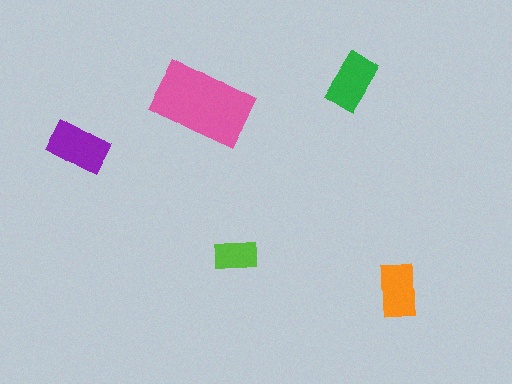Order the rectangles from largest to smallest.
the pink one, the purple one, the green one, the orange one, the lime one.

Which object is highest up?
The green rectangle is topmost.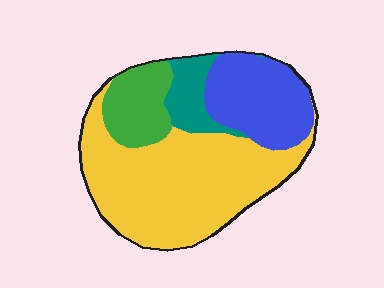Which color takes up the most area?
Yellow, at roughly 55%.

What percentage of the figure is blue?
Blue takes up less than a quarter of the figure.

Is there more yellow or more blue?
Yellow.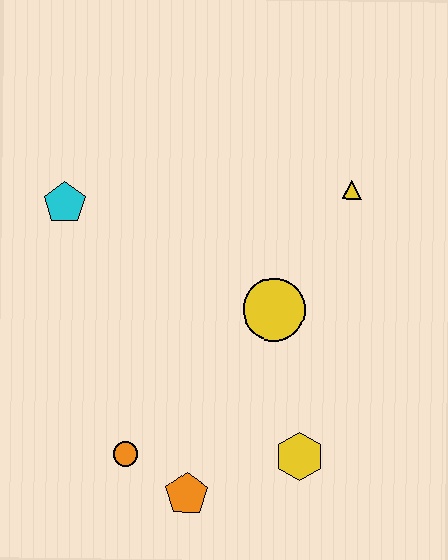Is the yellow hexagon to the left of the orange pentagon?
No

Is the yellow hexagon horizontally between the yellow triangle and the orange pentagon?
Yes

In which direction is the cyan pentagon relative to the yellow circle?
The cyan pentagon is to the left of the yellow circle.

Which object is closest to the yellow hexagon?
The orange pentagon is closest to the yellow hexagon.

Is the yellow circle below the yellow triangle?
Yes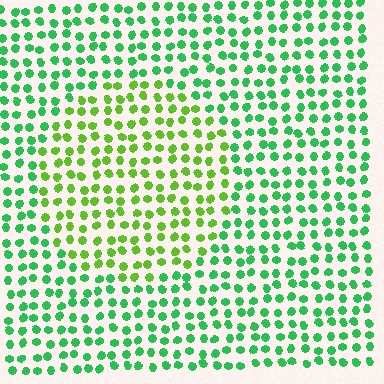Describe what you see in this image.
The image is filled with small green elements in a uniform arrangement. A circle-shaped region is visible where the elements are tinted to a slightly different hue, forming a subtle color boundary.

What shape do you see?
I see a circle.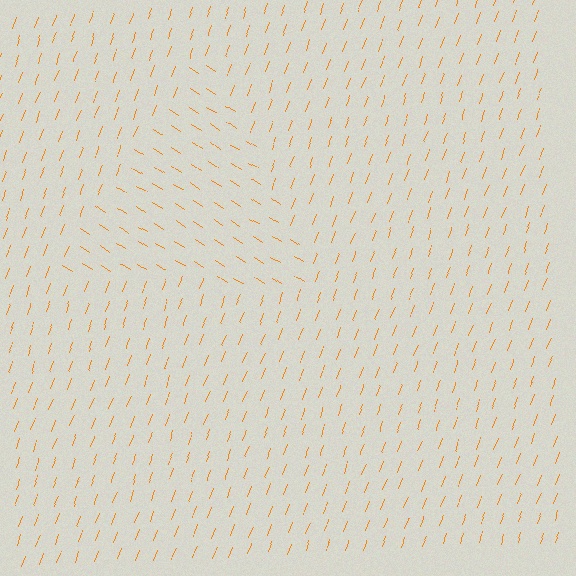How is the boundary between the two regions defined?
The boundary is defined purely by a change in line orientation (approximately 79 degrees difference). All lines are the same color and thickness.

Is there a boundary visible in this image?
Yes, there is a texture boundary formed by a change in line orientation.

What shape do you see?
I see a triangle.